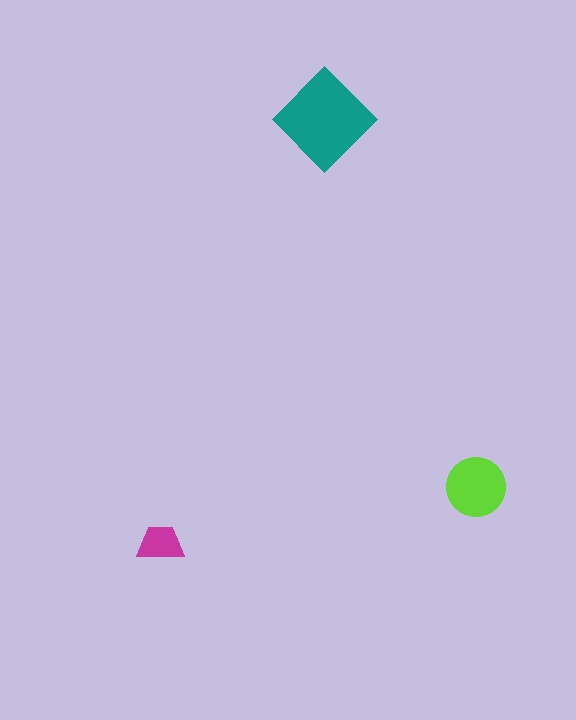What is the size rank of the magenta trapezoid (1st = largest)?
3rd.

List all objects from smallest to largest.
The magenta trapezoid, the lime circle, the teal diamond.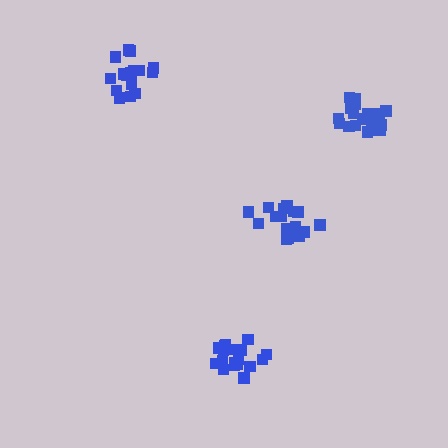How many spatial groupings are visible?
There are 4 spatial groupings.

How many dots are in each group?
Group 1: 20 dots, Group 2: 17 dots, Group 3: 17 dots, Group 4: 19 dots (73 total).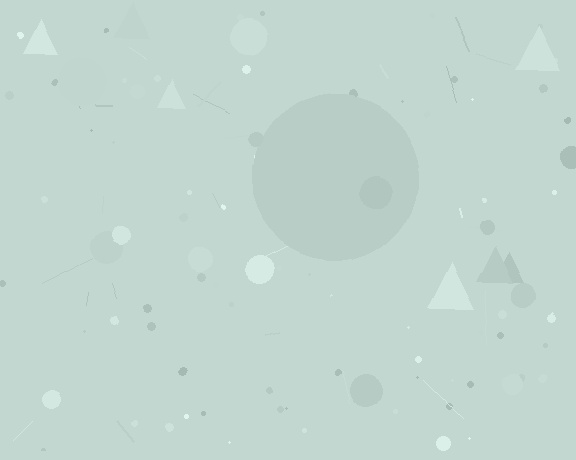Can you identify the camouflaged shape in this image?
The camouflaged shape is a circle.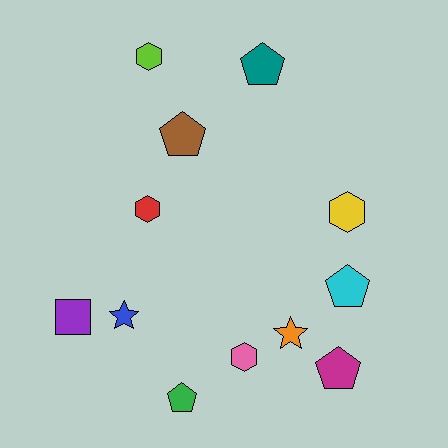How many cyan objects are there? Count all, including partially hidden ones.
There is 1 cyan object.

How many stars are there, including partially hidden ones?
There are 2 stars.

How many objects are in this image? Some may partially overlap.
There are 12 objects.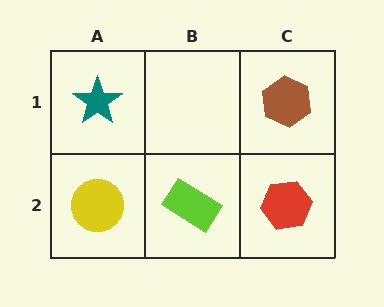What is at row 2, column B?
A lime rectangle.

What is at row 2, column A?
A yellow circle.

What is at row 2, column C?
A red hexagon.